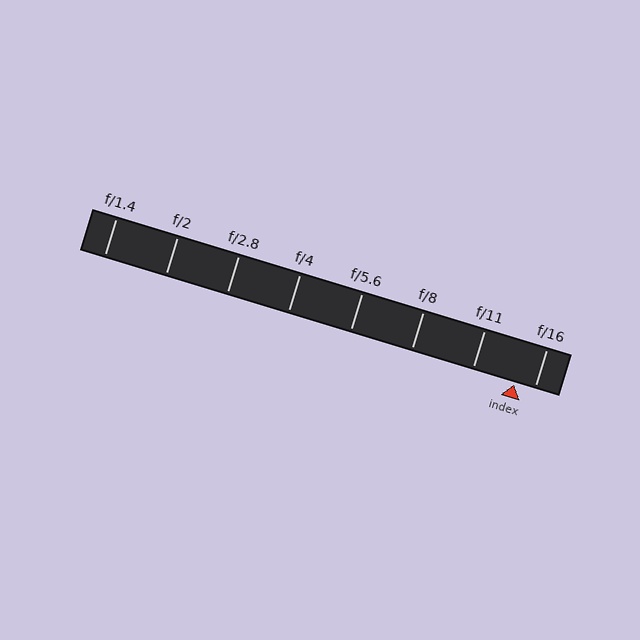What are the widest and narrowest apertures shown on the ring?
The widest aperture shown is f/1.4 and the narrowest is f/16.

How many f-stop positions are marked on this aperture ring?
There are 8 f-stop positions marked.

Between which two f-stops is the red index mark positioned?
The index mark is between f/11 and f/16.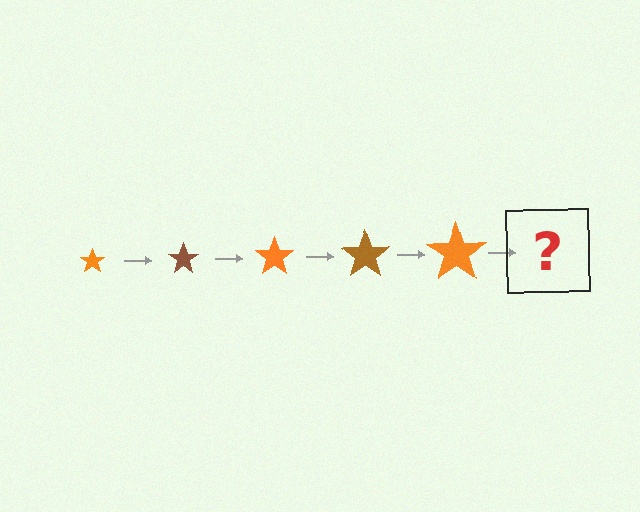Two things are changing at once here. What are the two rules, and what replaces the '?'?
The two rules are that the star grows larger each step and the color cycles through orange and brown. The '?' should be a brown star, larger than the previous one.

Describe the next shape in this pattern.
It should be a brown star, larger than the previous one.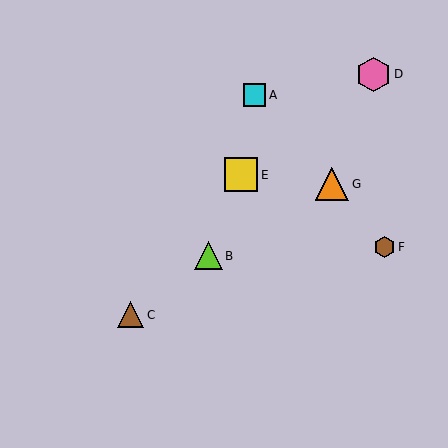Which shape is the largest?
The pink hexagon (labeled D) is the largest.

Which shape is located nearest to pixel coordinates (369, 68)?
The pink hexagon (labeled D) at (373, 74) is nearest to that location.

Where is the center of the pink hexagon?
The center of the pink hexagon is at (373, 74).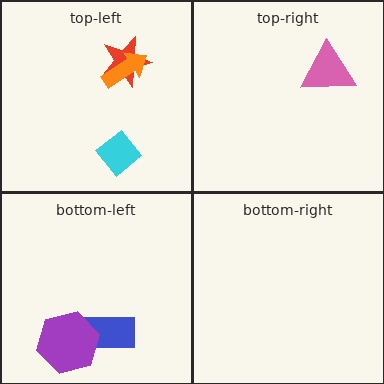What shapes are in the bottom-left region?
The blue rectangle, the purple hexagon.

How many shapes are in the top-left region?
3.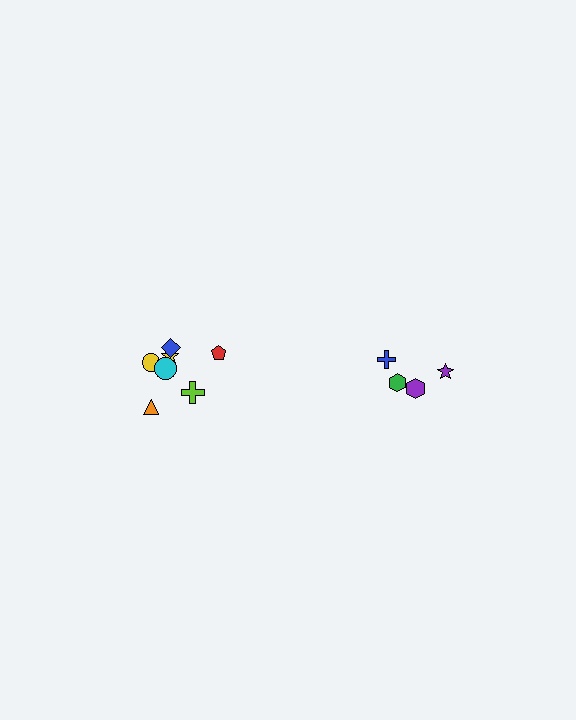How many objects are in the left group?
There are 7 objects.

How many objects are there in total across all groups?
There are 11 objects.